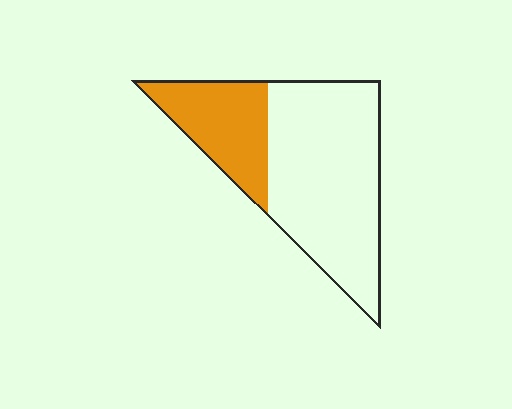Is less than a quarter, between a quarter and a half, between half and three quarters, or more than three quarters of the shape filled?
Between a quarter and a half.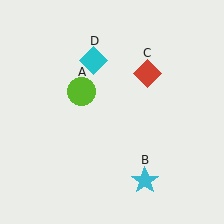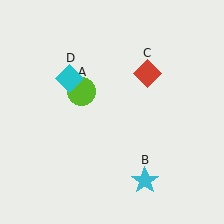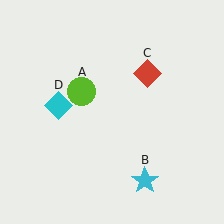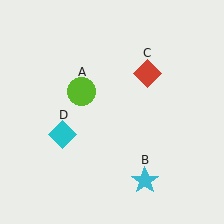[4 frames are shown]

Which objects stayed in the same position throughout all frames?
Lime circle (object A) and cyan star (object B) and red diamond (object C) remained stationary.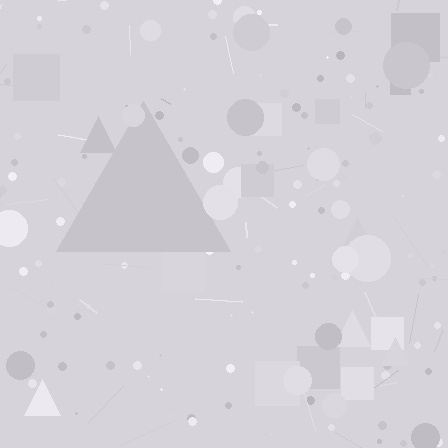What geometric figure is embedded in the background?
A triangle is embedded in the background.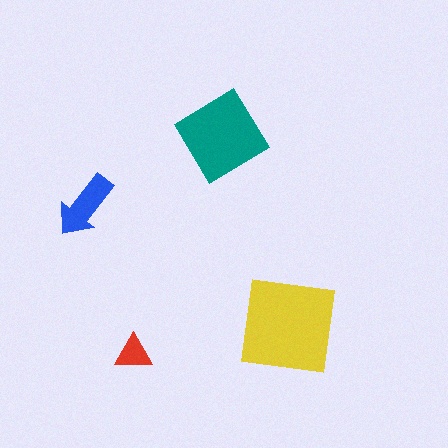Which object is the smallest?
The red triangle.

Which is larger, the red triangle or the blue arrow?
The blue arrow.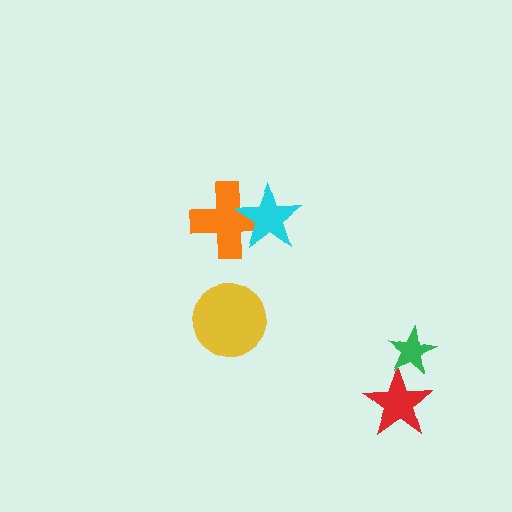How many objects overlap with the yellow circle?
0 objects overlap with the yellow circle.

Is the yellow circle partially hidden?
No, no other shape covers it.